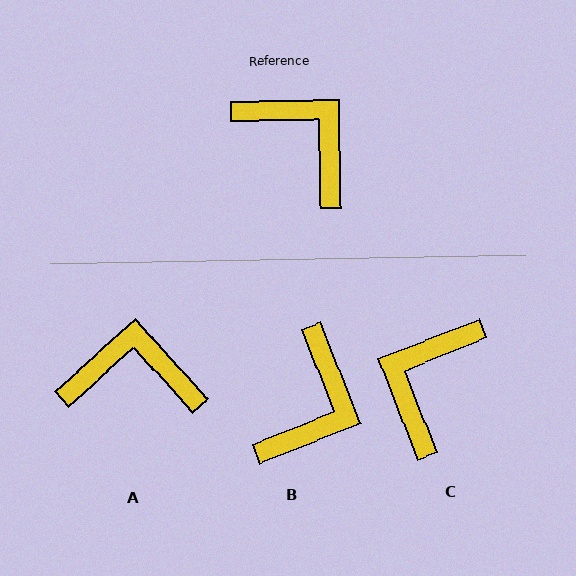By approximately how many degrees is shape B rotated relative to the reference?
Approximately 69 degrees clockwise.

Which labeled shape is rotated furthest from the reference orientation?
C, about 111 degrees away.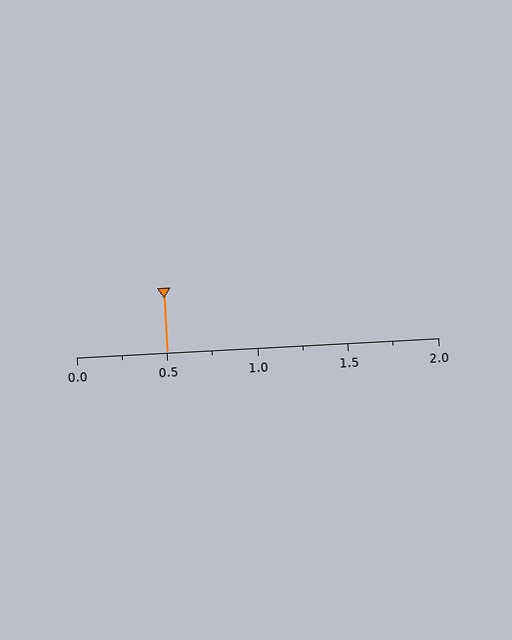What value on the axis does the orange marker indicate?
The marker indicates approximately 0.5.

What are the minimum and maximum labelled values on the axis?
The axis runs from 0.0 to 2.0.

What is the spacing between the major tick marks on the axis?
The major ticks are spaced 0.5 apart.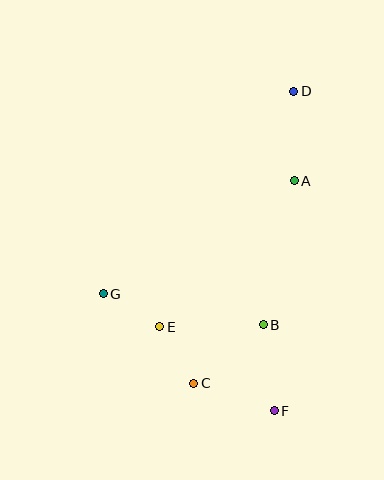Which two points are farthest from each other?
Points D and F are farthest from each other.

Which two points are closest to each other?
Points E and G are closest to each other.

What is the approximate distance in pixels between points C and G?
The distance between C and G is approximately 127 pixels.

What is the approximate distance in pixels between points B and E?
The distance between B and E is approximately 103 pixels.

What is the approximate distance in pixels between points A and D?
The distance between A and D is approximately 90 pixels.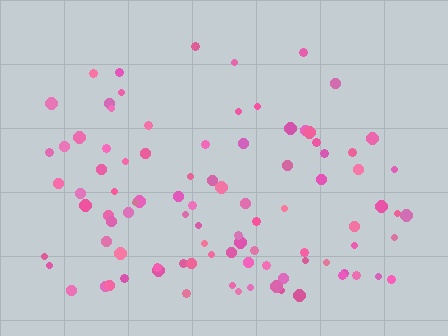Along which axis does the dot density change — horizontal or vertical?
Vertical.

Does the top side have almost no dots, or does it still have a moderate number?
Still a moderate number, just noticeably fewer than the bottom.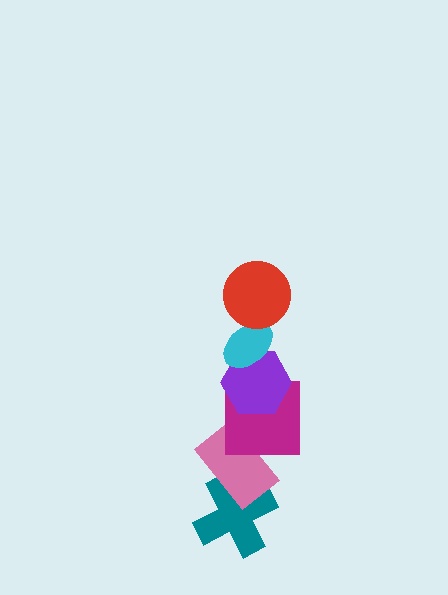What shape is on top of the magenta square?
The purple hexagon is on top of the magenta square.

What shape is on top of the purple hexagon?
The cyan ellipse is on top of the purple hexagon.